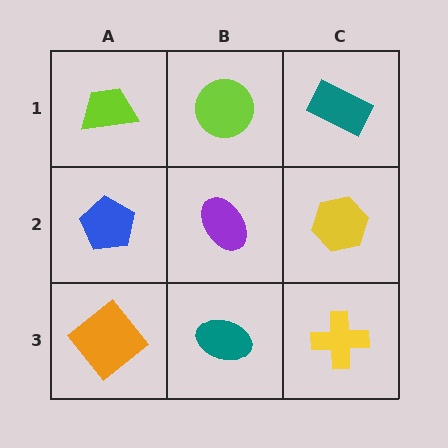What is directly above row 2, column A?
A lime trapezoid.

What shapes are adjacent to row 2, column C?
A teal rectangle (row 1, column C), a yellow cross (row 3, column C), a purple ellipse (row 2, column B).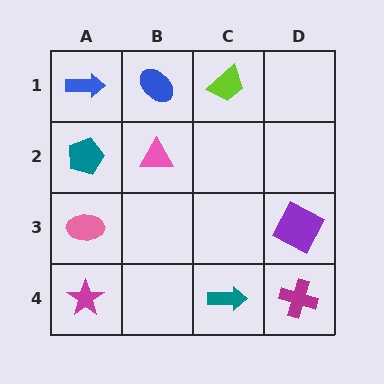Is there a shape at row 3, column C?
No, that cell is empty.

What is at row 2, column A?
A teal pentagon.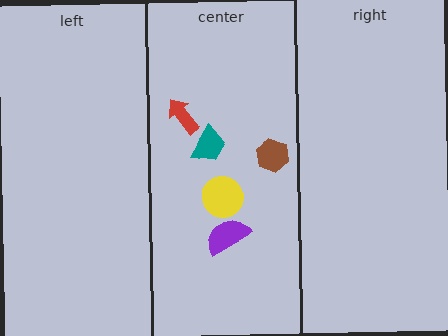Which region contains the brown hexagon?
The center region.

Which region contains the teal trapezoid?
The center region.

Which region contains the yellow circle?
The center region.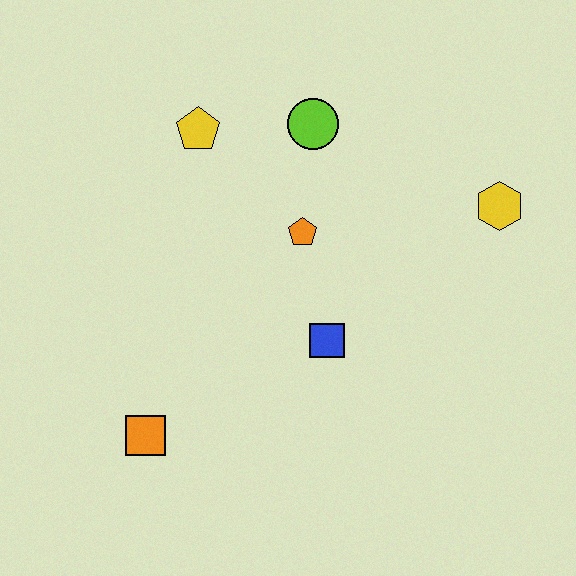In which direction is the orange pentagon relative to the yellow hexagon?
The orange pentagon is to the left of the yellow hexagon.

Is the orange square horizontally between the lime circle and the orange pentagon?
No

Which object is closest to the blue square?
The orange pentagon is closest to the blue square.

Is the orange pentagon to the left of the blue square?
Yes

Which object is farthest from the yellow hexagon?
The orange square is farthest from the yellow hexagon.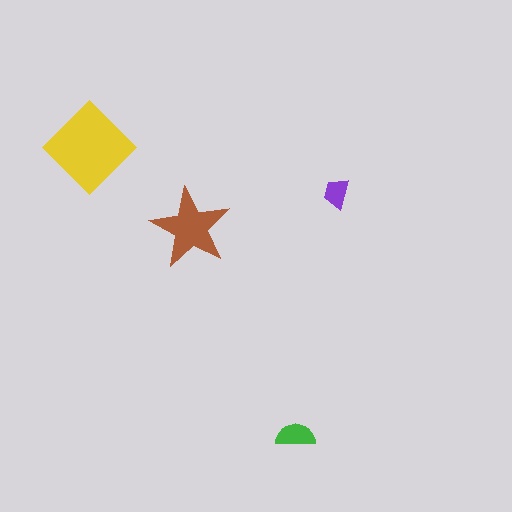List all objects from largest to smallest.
The yellow diamond, the brown star, the green semicircle, the purple trapezoid.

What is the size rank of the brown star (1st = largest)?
2nd.